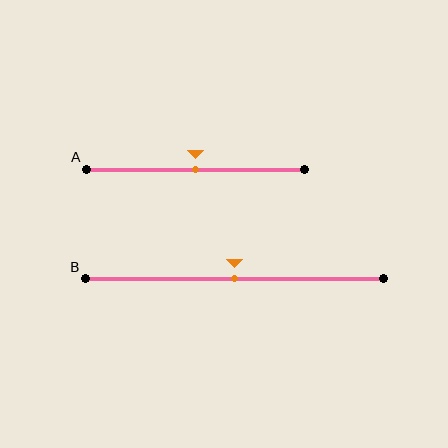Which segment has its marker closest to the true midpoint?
Segment A has its marker closest to the true midpoint.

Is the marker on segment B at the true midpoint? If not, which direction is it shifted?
Yes, the marker on segment B is at the true midpoint.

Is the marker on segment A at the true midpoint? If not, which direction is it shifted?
Yes, the marker on segment A is at the true midpoint.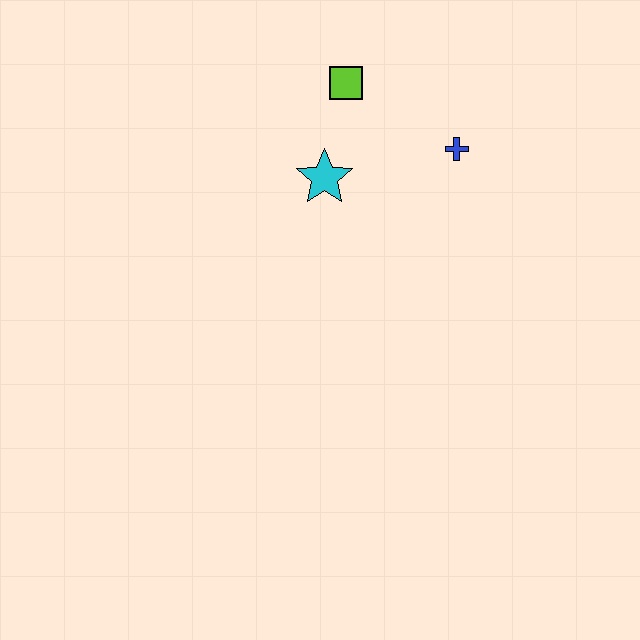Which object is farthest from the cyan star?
The blue cross is farthest from the cyan star.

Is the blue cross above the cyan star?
Yes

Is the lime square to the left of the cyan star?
No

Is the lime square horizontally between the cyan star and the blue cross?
Yes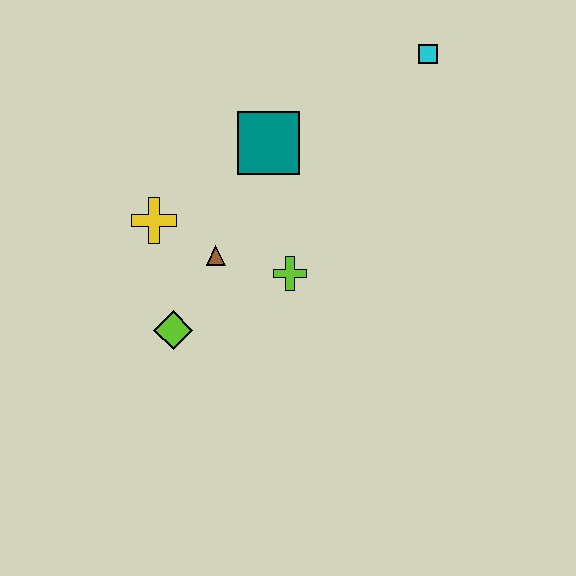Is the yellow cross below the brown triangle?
No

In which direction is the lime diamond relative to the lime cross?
The lime diamond is to the left of the lime cross.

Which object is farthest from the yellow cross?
The cyan square is farthest from the yellow cross.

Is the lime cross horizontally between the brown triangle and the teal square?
No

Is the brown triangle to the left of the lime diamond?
No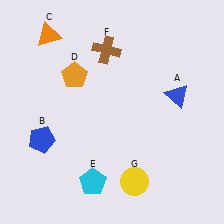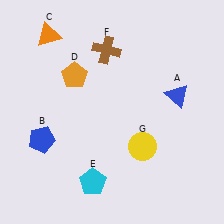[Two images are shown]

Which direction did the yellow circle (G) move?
The yellow circle (G) moved up.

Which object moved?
The yellow circle (G) moved up.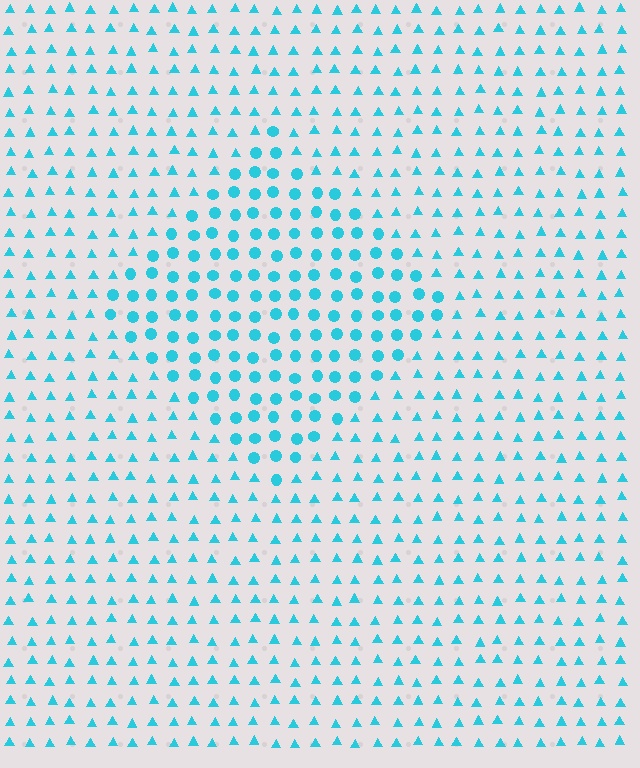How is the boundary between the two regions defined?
The boundary is defined by a change in element shape: circles inside vs. triangles outside. All elements share the same color and spacing.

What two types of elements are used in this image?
The image uses circles inside the diamond region and triangles outside it.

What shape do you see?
I see a diamond.